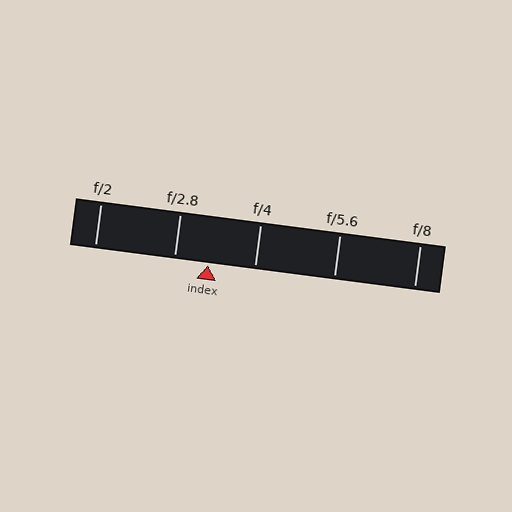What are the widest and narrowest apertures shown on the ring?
The widest aperture shown is f/2 and the narrowest is f/8.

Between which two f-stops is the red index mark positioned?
The index mark is between f/2.8 and f/4.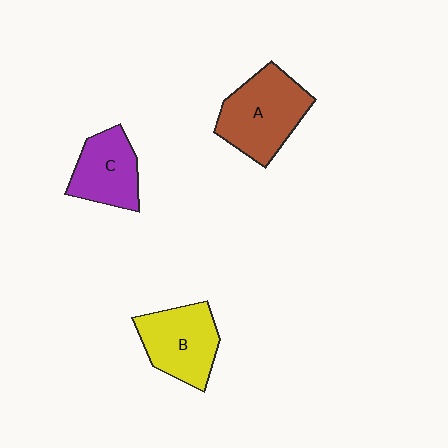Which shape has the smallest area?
Shape C (purple).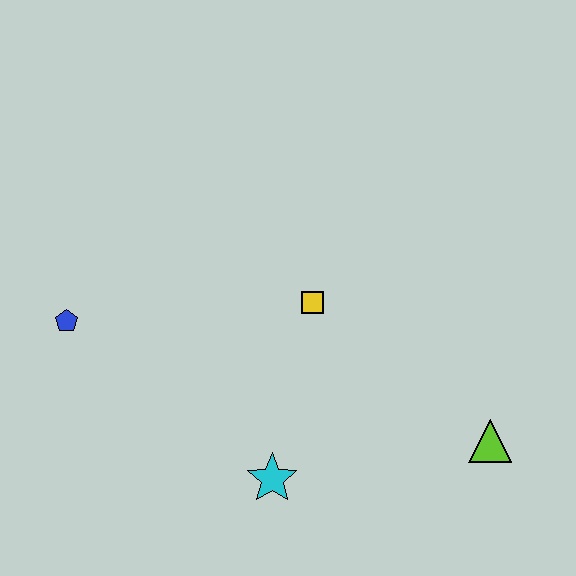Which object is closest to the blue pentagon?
The yellow square is closest to the blue pentagon.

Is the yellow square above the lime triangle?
Yes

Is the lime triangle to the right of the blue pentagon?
Yes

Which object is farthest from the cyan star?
The blue pentagon is farthest from the cyan star.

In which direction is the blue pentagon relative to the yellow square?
The blue pentagon is to the left of the yellow square.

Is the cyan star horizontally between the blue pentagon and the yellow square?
Yes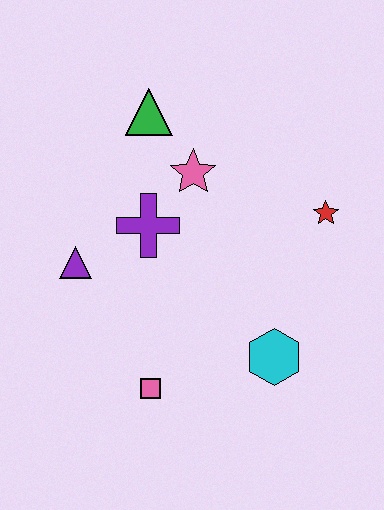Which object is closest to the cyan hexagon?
The pink square is closest to the cyan hexagon.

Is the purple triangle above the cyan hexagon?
Yes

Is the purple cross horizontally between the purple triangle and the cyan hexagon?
Yes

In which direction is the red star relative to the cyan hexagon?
The red star is above the cyan hexagon.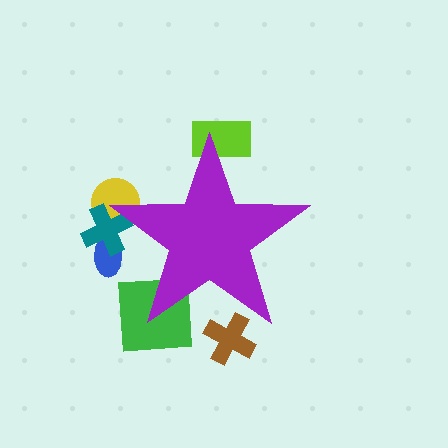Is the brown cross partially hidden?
Yes, the brown cross is partially hidden behind the purple star.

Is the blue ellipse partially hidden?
Yes, the blue ellipse is partially hidden behind the purple star.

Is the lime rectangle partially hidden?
Yes, the lime rectangle is partially hidden behind the purple star.